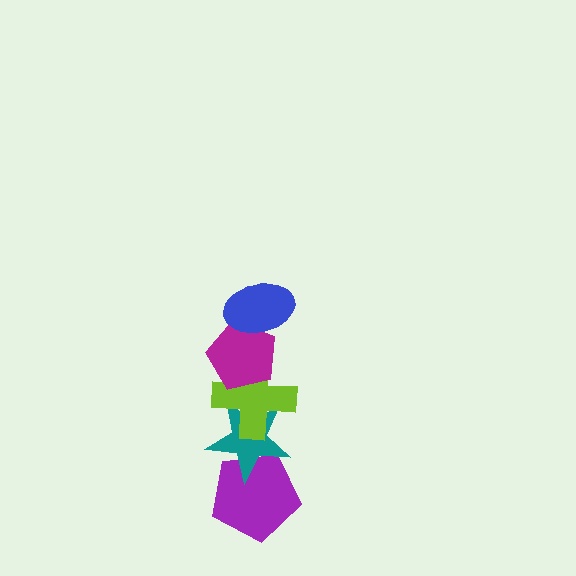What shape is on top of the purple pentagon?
The teal star is on top of the purple pentagon.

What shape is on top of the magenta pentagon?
The blue ellipse is on top of the magenta pentagon.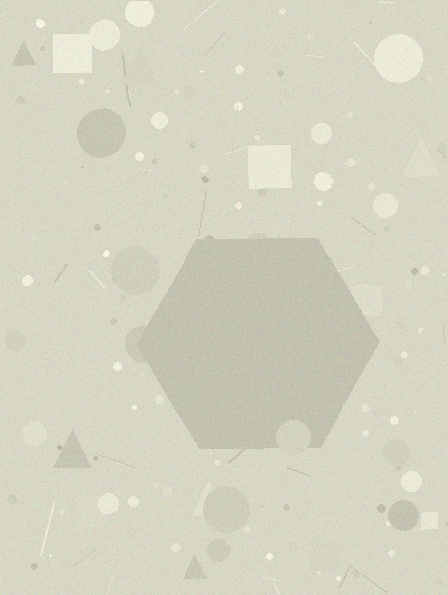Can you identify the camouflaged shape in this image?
The camouflaged shape is a hexagon.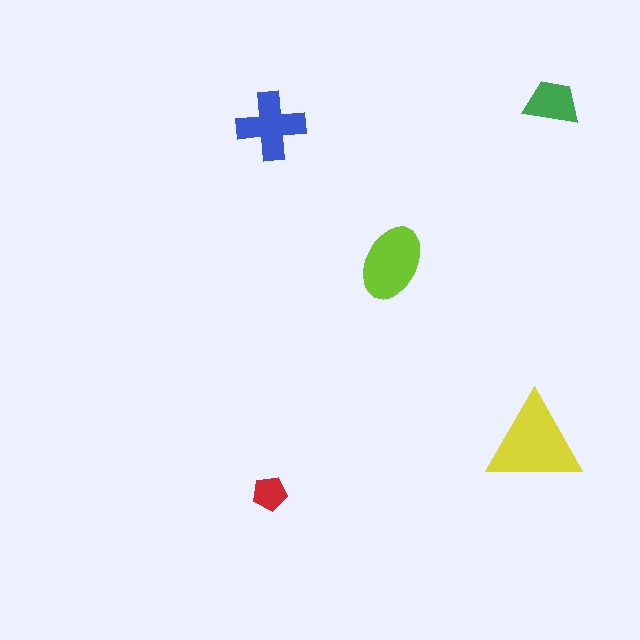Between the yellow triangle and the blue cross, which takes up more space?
The yellow triangle.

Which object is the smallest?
The red pentagon.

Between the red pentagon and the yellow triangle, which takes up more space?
The yellow triangle.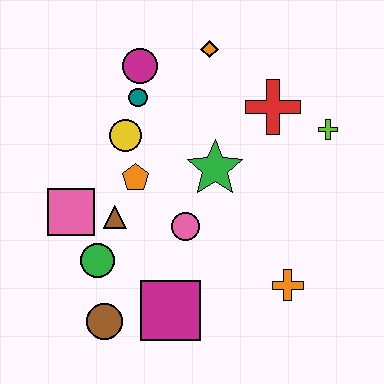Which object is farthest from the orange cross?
The magenta circle is farthest from the orange cross.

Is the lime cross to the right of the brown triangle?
Yes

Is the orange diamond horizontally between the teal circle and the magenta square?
No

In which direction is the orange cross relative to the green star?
The orange cross is below the green star.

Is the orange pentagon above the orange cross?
Yes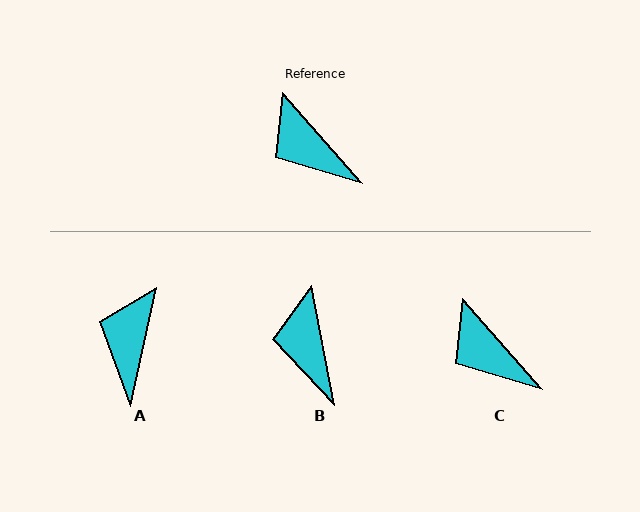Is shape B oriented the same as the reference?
No, it is off by about 30 degrees.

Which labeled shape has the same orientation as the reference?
C.